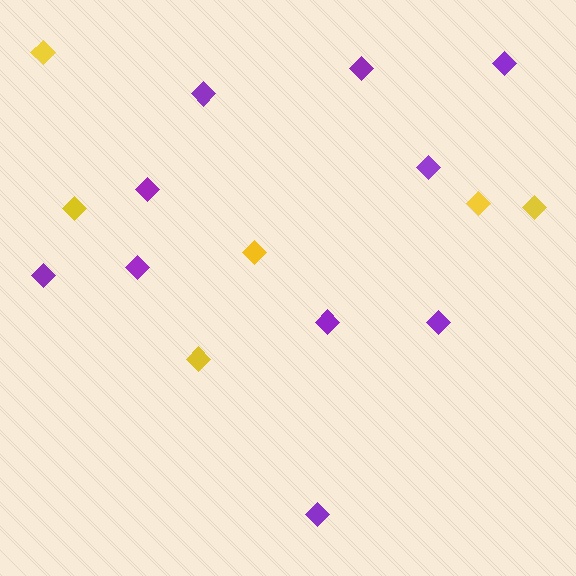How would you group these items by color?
There are 2 groups: one group of purple diamonds (10) and one group of yellow diamonds (6).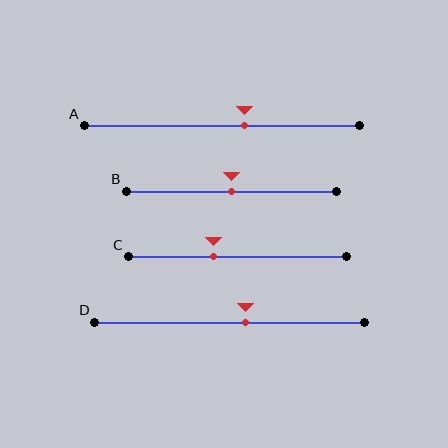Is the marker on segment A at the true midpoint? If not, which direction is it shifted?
No, the marker on segment A is shifted to the right by about 8% of the segment length.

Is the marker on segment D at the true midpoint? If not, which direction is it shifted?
No, the marker on segment D is shifted to the right by about 6% of the segment length.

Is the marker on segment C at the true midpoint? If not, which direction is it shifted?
No, the marker on segment C is shifted to the left by about 11% of the segment length.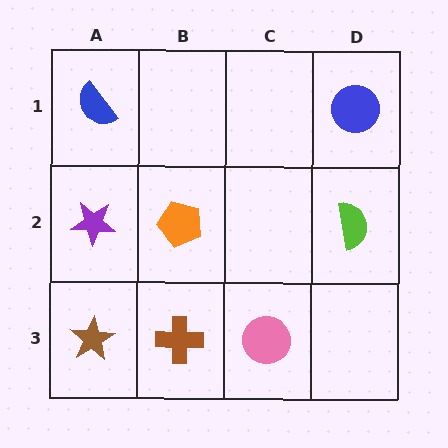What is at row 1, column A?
A blue semicircle.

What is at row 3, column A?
A brown star.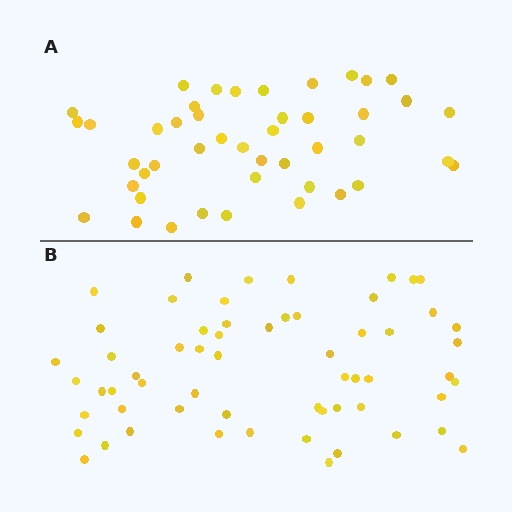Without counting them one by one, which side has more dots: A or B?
Region B (the bottom region) has more dots.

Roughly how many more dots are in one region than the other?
Region B has approximately 15 more dots than region A.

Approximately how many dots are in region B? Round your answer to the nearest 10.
About 60 dots.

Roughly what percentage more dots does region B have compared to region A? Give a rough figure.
About 35% more.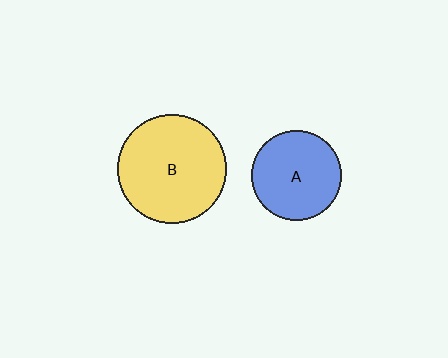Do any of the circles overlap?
No, none of the circles overlap.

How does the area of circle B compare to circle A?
Approximately 1.5 times.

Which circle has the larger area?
Circle B (yellow).